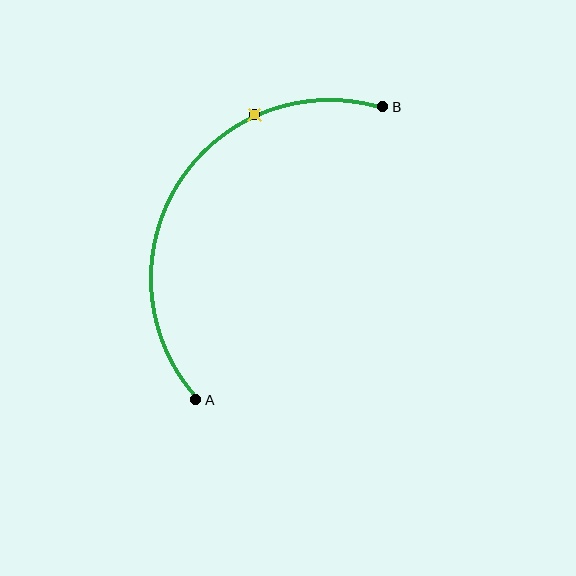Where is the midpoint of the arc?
The arc midpoint is the point on the curve farthest from the straight line joining A and B. It sits to the left of that line.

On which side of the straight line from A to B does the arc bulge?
The arc bulges to the left of the straight line connecting A and B.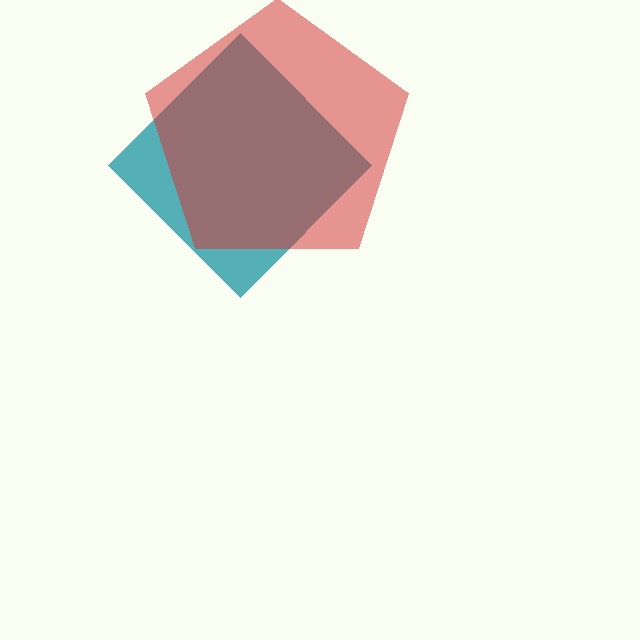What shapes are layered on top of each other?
The layered shapes are: a teal diamond, a red pentagon.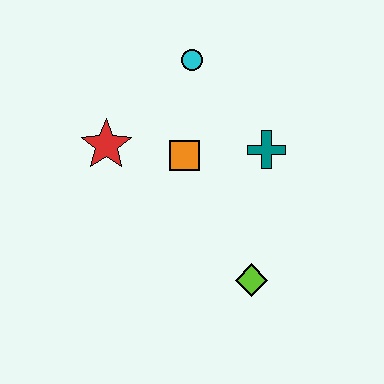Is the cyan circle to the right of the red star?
Yes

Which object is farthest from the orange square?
The lime diamond is farthest from the orange square.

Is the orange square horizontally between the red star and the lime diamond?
Yes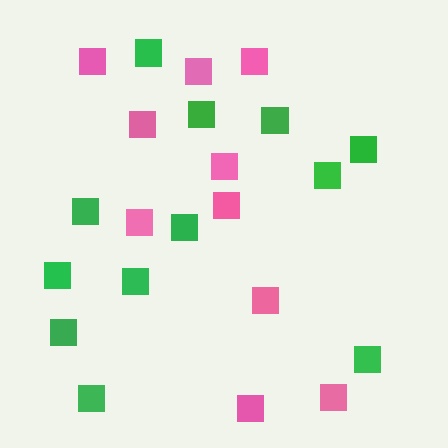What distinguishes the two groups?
There are 2 groups: one group of green squares (12) and one group of pink squares (10).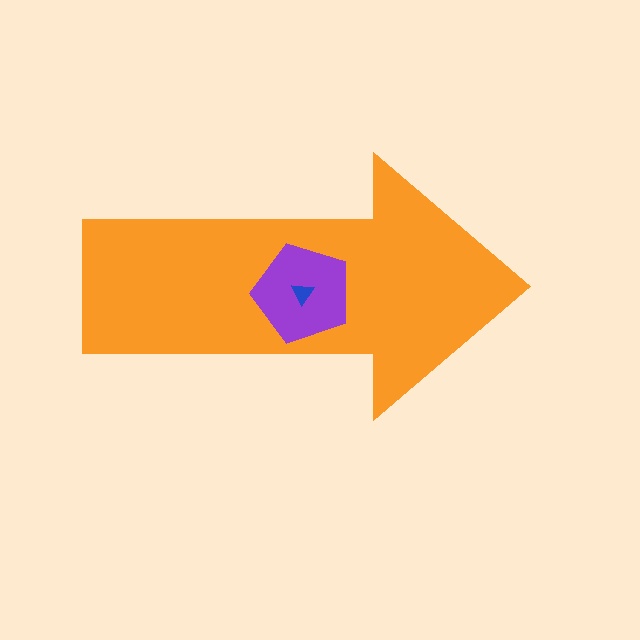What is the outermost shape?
The orange arrow.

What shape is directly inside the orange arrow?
The purple pentagon.